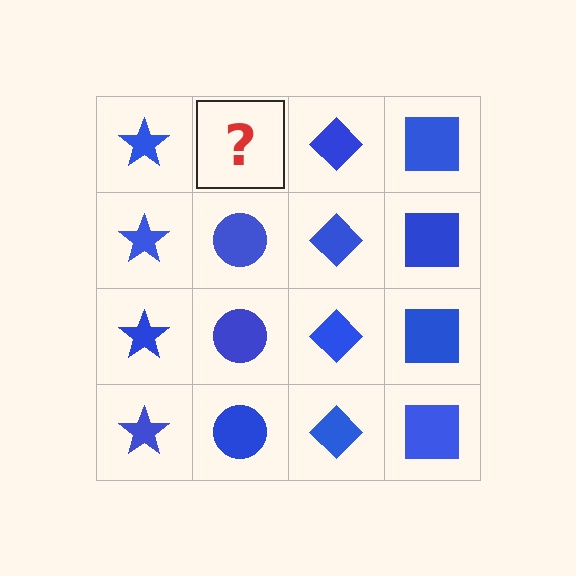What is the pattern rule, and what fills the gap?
The rule is that each column has a consistent shape. The gap should be filled with a blue circle.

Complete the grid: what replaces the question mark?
The question mark should be replaced with a blue circle.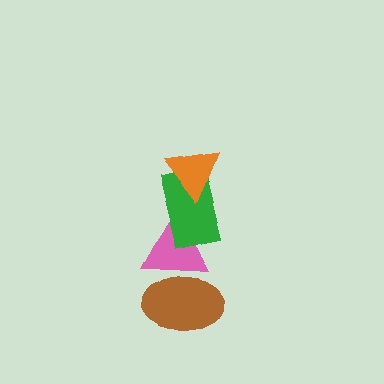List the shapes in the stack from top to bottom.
From top to bottom: the orange triangle, the green rectangle, the pink triangle, the brown ellipse.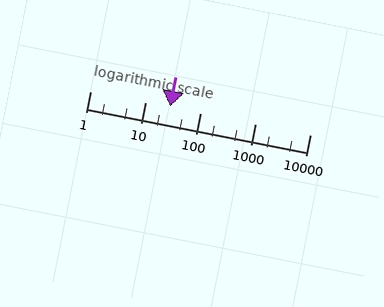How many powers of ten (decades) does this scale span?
The scale spans 4 decades, from 1 to 10000.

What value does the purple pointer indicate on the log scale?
The pointer indicates approximately 29.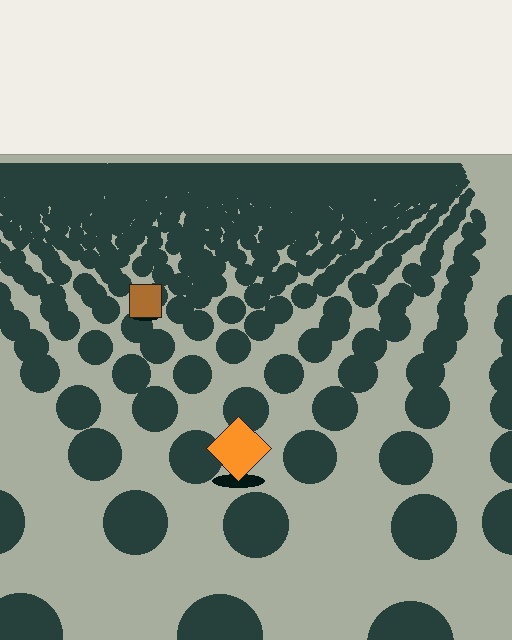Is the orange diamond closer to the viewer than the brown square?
Yes. The orange diamond is closer — you can tell from the texture gradient: the ground texture is coarser near it.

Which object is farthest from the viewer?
The brown square is farthest from the viewer. It appears smaller and the ground texture around it is denser.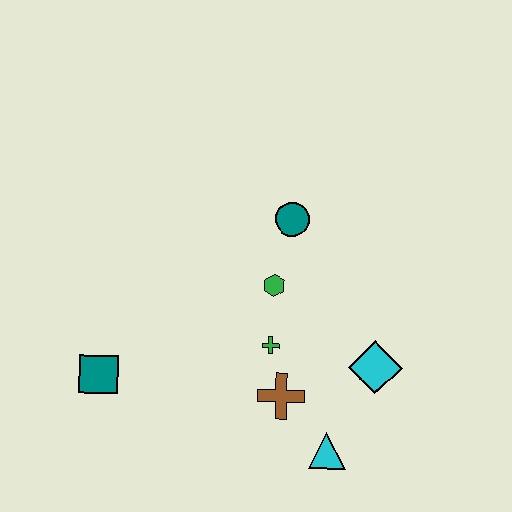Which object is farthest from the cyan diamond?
The teal square is farthest from the cyan diamond.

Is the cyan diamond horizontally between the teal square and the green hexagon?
No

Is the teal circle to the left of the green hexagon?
No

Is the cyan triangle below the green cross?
Yes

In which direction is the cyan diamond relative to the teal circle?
The cyan diamond is below the teal circle.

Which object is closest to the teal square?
The green cross is closest to the teal square.